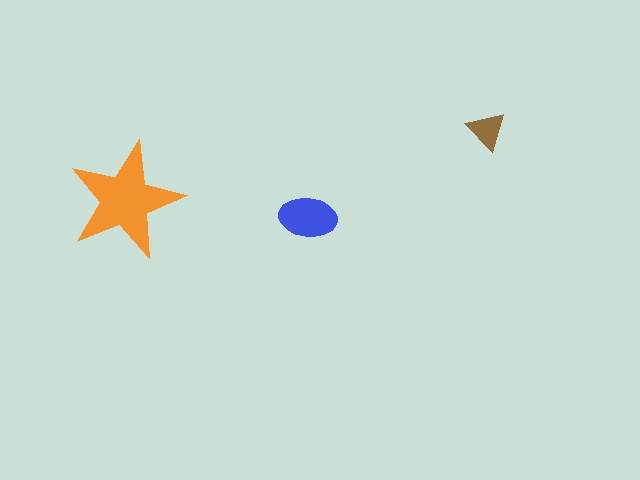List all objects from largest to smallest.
The orange star, the blue ellipse, the brown triangle.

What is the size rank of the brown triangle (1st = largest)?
3rd.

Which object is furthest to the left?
The orange star is leftmost.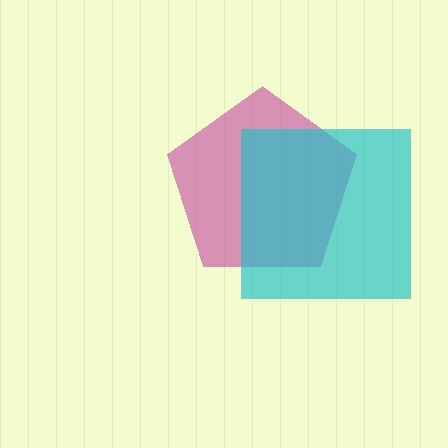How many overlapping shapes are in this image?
There are 2 overlapping shapes in the image.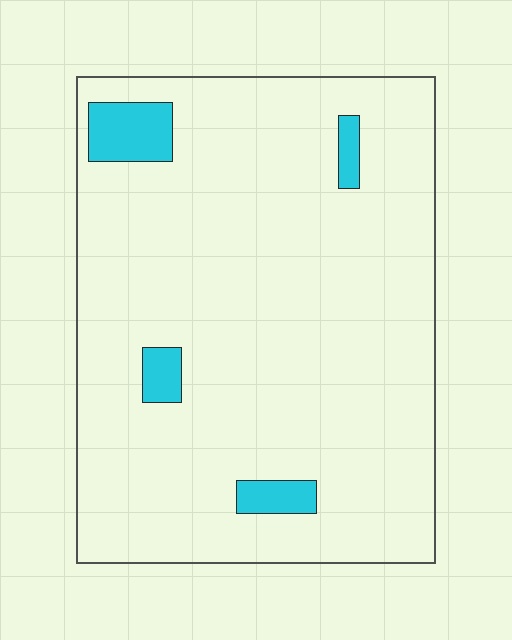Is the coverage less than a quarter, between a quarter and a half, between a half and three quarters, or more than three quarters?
Less than a quarter.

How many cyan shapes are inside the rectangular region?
4.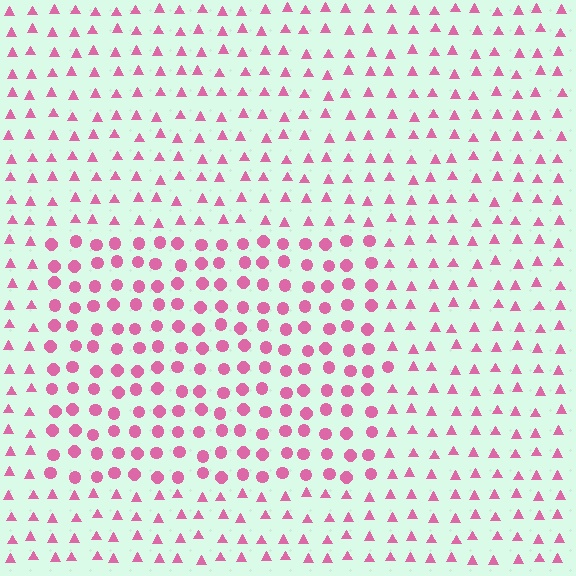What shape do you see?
I see a rectangle.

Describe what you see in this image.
The image is filled with small pink elements arranged in a uniform grid. A rectangle-shaped region contains circles, while the surrounding area contains triangles. The boundary is defined purely by the change in element shape.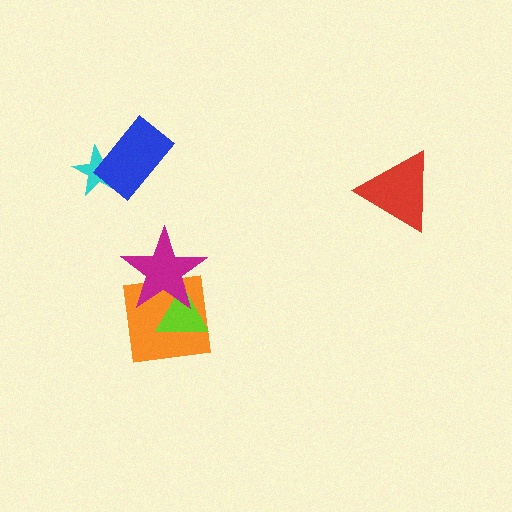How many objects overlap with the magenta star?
2 objects overlap with the magenta star.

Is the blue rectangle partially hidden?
No, no other shape covers it.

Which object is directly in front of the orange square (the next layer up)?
The lime triangle is directly in front of the orange square.